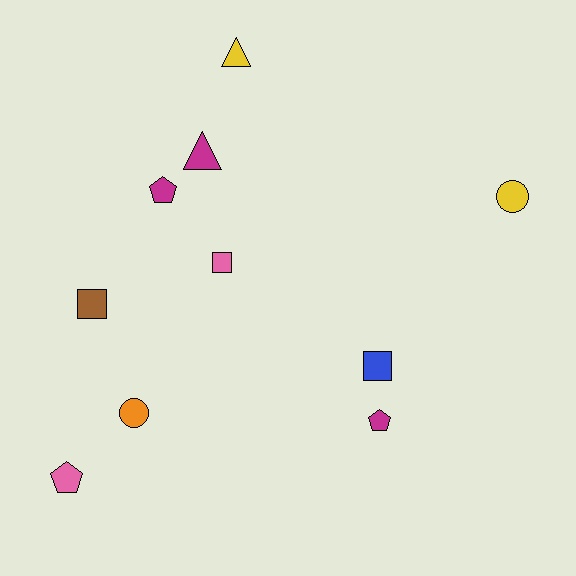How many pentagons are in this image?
There are 3 pentagons.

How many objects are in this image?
There are 10 objects.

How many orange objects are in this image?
There is 1 orange object.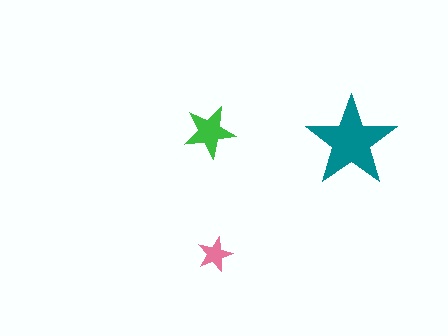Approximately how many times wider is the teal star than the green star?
About 1.5 times wider.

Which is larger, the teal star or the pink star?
The teal one.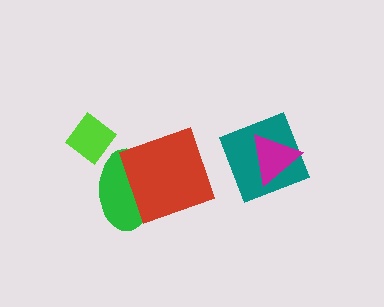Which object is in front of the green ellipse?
The red square is in front of the green ellipse.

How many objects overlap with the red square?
1 object overlaps with the red square.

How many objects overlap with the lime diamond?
0 objects overlap with the lime diamond.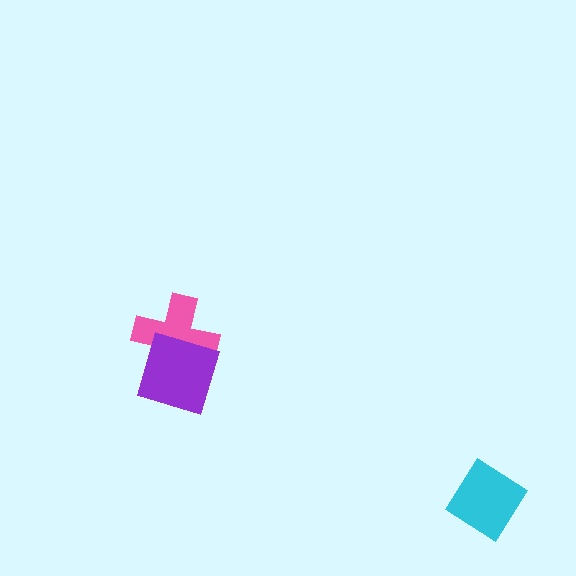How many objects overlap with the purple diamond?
1 object overlaps with the purple diamond.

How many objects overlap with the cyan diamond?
0 objects overlap with the cyan diamond.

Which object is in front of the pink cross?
The purple diamond is in front of the pink cross.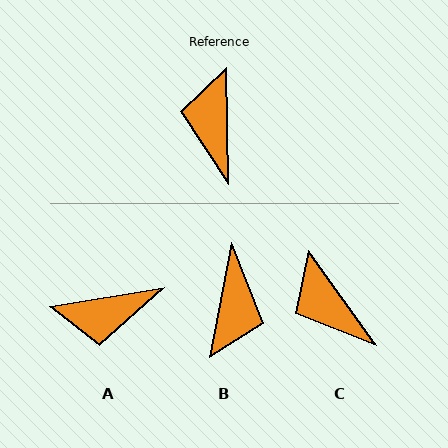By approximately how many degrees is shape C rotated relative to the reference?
Approximately 35 degrees counter-clockwise.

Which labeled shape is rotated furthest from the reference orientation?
B, about 168 degrees away.